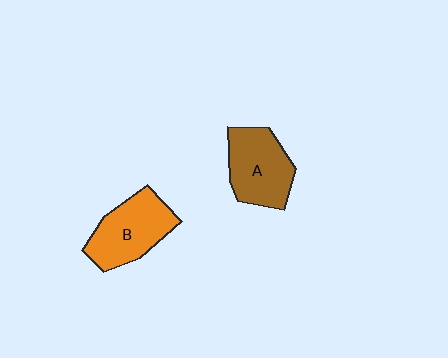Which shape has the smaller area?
Shape A (brown).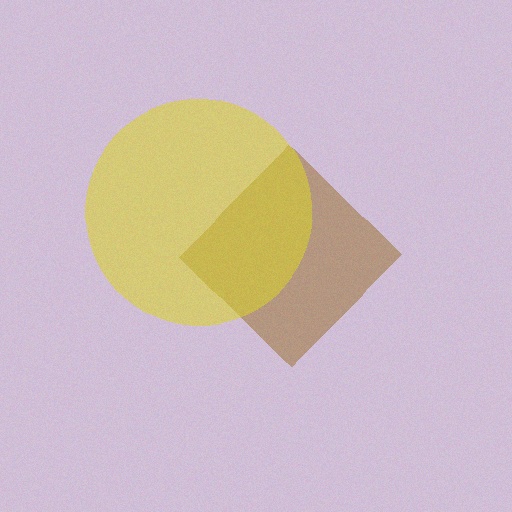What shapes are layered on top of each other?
The layered shapes are: a brown diamond, a yellow circle.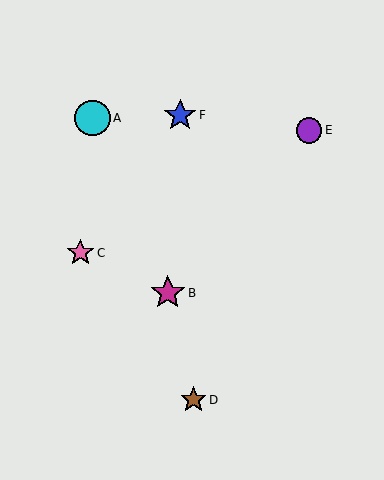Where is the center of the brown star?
The center of the brown star is at (193, 400).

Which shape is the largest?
The cyan circle (labeled A) is the largest.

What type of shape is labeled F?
Shape F is a blue star.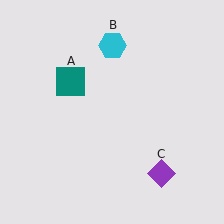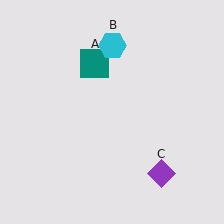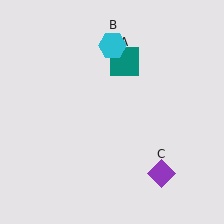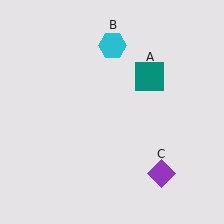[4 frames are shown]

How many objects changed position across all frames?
1 object changed position: teal square (object A).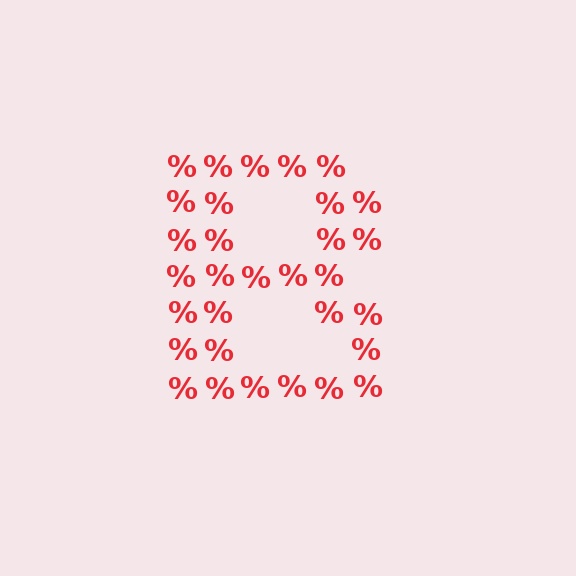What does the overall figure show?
The overall figure shows the letter B.